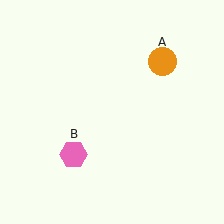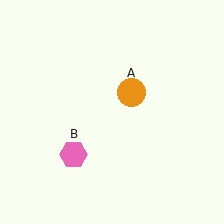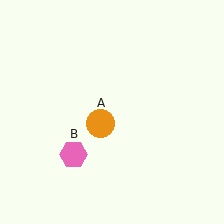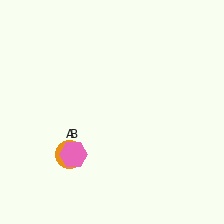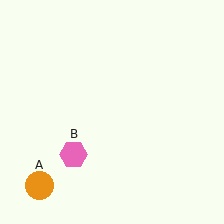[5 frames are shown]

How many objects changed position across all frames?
1 object changed position: orange circle (object A).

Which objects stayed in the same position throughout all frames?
Pink hexagon (object B) remained stationary.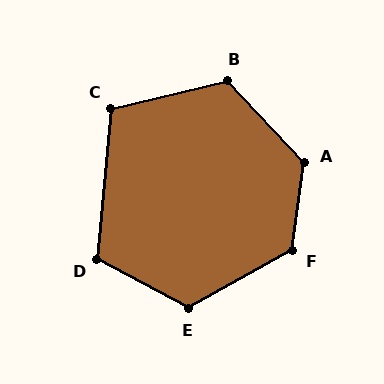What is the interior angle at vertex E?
Approximately 123 degrees (obtuse).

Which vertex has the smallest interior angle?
C, at approximately 109 degrees.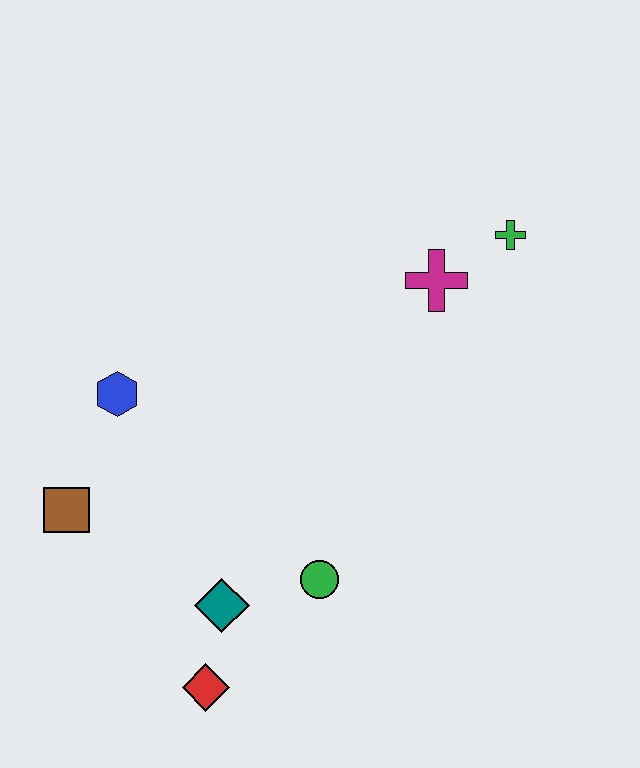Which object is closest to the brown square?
The blue hexagon is closest to the brown square.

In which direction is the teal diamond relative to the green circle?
The teal diamond is to the left of the green circle.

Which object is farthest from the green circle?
The green cross is farthest from the green circle.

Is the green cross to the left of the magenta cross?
No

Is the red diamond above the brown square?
No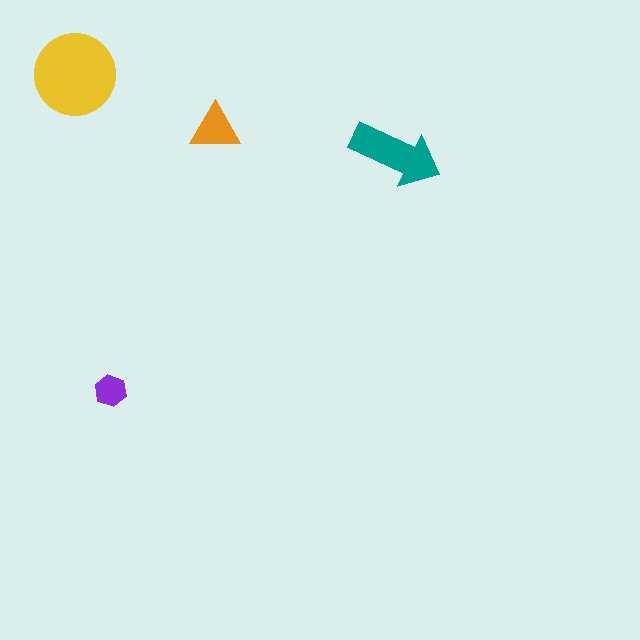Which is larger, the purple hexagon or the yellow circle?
The yellow circle.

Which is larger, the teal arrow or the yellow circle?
The yellow circle.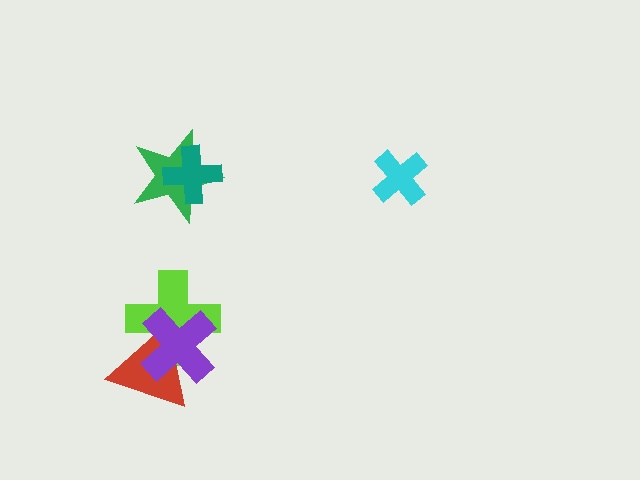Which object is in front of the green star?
The teal cross is in front of the green star.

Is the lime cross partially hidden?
Yes, it is partially covered by another shape.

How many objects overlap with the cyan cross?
0 objects overlap with the cyan cross.